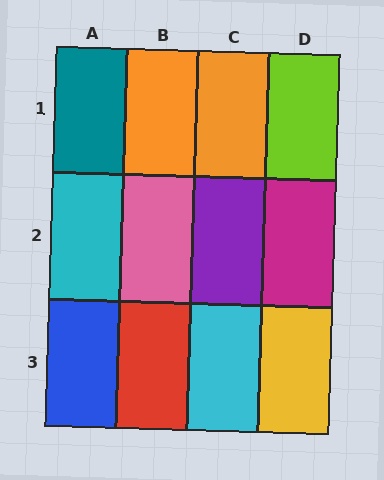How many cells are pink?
1 cell is pink.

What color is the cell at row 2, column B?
Pink.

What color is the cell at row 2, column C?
Purple.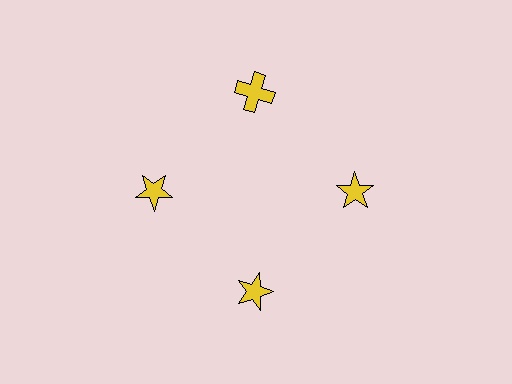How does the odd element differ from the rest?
It has a different shape: cross instead of star.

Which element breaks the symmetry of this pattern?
The yellow cross at roughly the 12 o'clock position breaks the symmetry. All other shapes are yellow stars.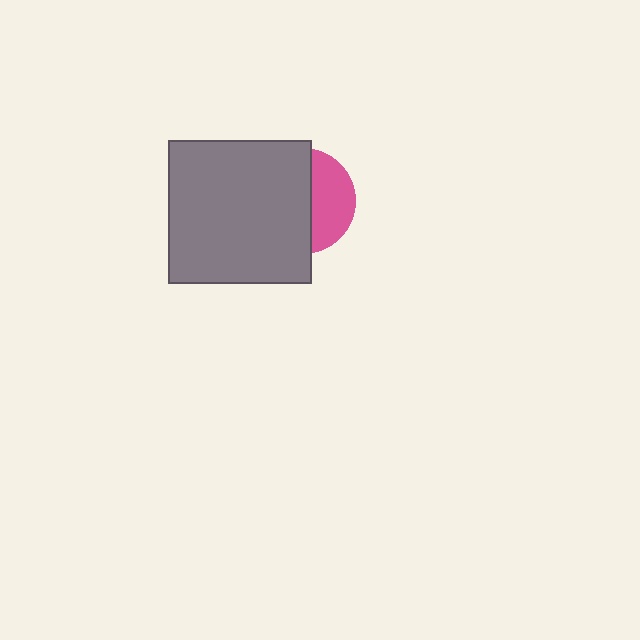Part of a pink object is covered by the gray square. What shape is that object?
It is a circle.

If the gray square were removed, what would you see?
You would see the complete pink circle.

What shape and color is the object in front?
The object in front is a gray square.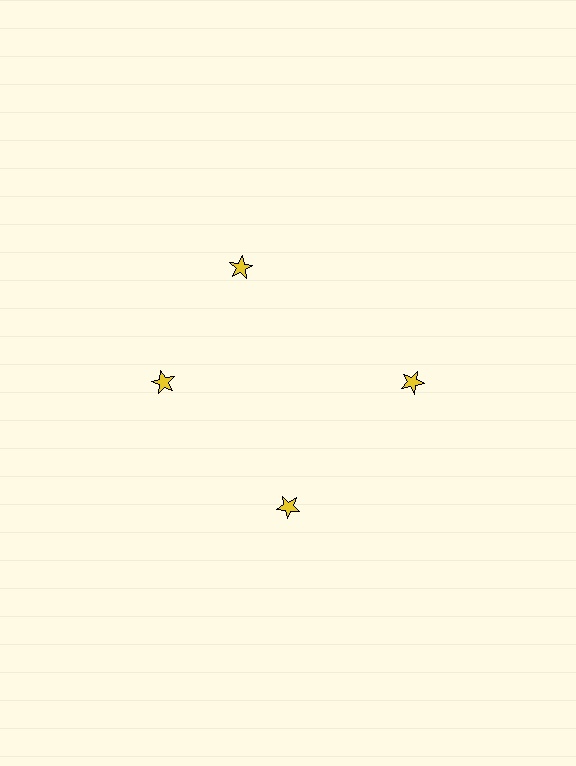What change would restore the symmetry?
The symmetry would be restored by rotating it back into even spacing with its neighbors so that all 4 stars sit at equal angles and equal distance from the center.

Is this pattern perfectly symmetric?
No. The 4 yellow stars are arranged in a ring, but one element near the 12 o'clock position is rotated out of alignment along the ring, breaking the 4-fold rotational symmetry.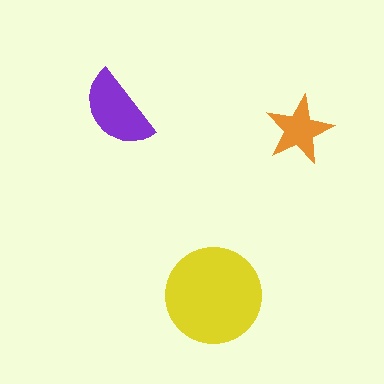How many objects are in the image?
There are 3 objects in the image.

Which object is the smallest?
The orange star.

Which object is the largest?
The yellow circle.